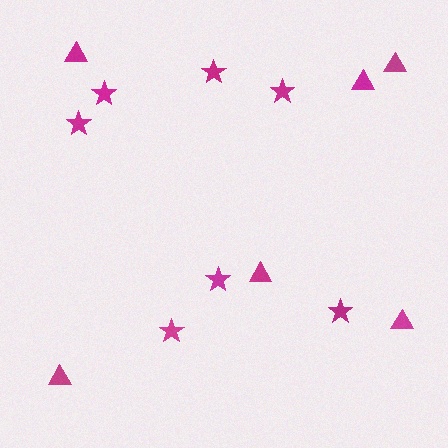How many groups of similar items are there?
There are 2 groups: one group of triangles (6) and one group of stars (7).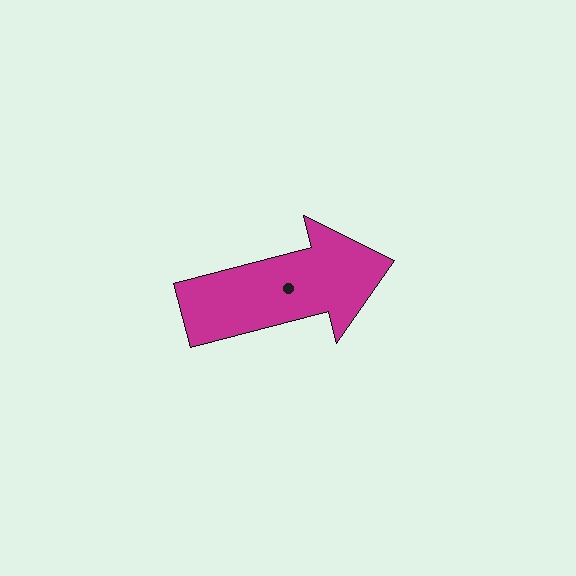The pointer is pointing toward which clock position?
Roughly 3 o'clock.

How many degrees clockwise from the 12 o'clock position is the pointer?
Approximately 75 degrees.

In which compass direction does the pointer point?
East.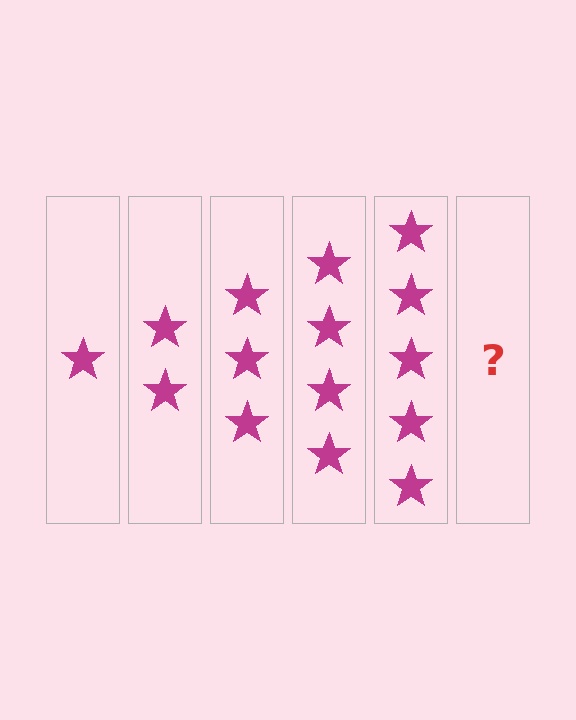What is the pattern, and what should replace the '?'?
The pattern is that each step adds one more star. The '?' should be 6 stars.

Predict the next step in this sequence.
The next step is 6 stars.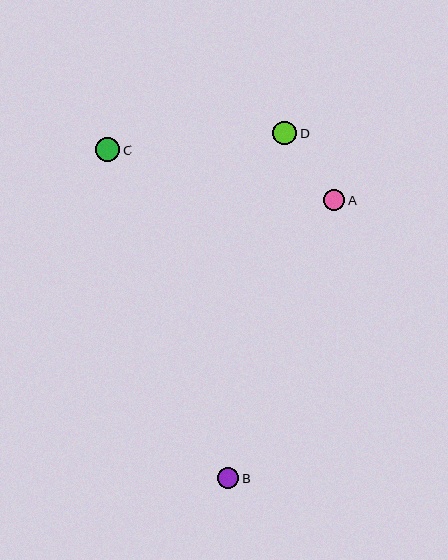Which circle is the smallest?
Circle A is the smallest with a size of approximately 21 pixels.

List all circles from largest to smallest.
From largest to smallest: C, D, B, A.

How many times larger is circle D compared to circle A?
Circle D is approximately 1.1 times the size of circle A.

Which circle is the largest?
Circle C is the largest with a size of approximately 24 pixels.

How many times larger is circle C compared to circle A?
Circle C is approximately 1.1 times the size of circle A.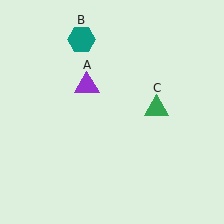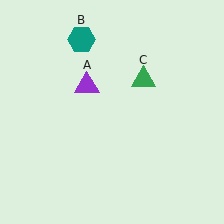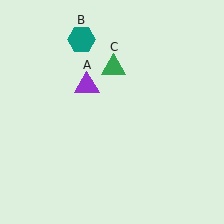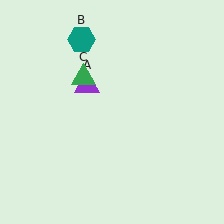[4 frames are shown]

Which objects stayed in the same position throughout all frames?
Purple triangle (object A) and teal hexagon (object B) remained stationary.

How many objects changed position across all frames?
1 object changed position: green triangle (object C).